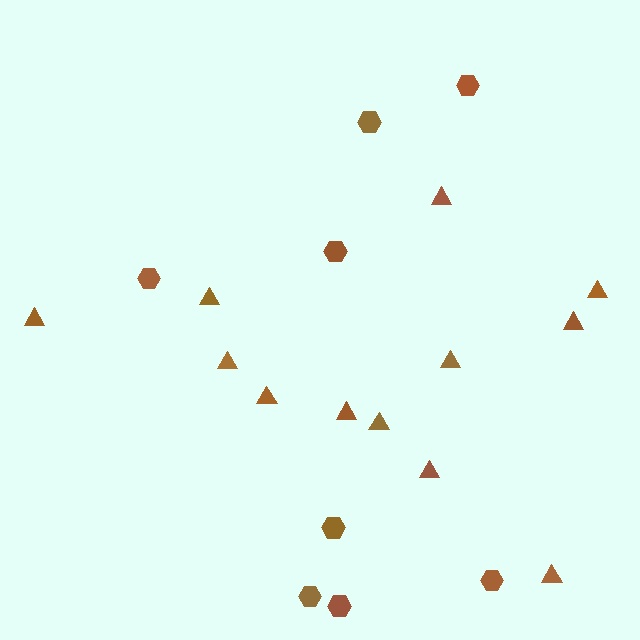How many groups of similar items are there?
There are 2 groups: one group of hexagons (8) and one group of triangles (12).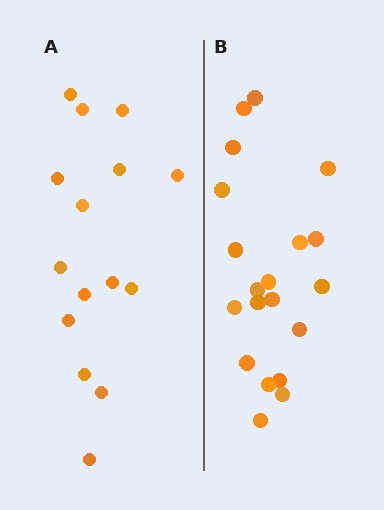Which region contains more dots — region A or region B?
Region B (the right region) has more dots.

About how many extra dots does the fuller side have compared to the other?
Region B has about 5 more dots than region A.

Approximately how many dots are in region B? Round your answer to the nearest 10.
About 20 dots.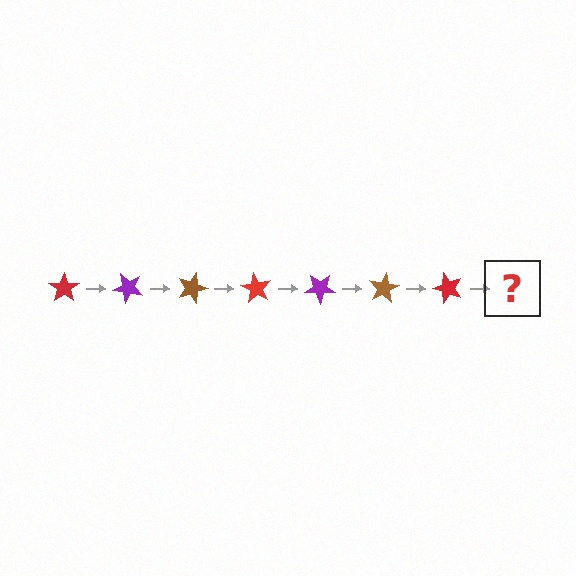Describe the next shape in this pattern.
It should be a purple star, rotated 315 degrees from the start.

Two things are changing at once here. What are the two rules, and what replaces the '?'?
The two rules are that it rotates 45 degrees each step and the color cycles through red, purple, and brown. The '?' should be a purple star, rotated 315 degrees from the start.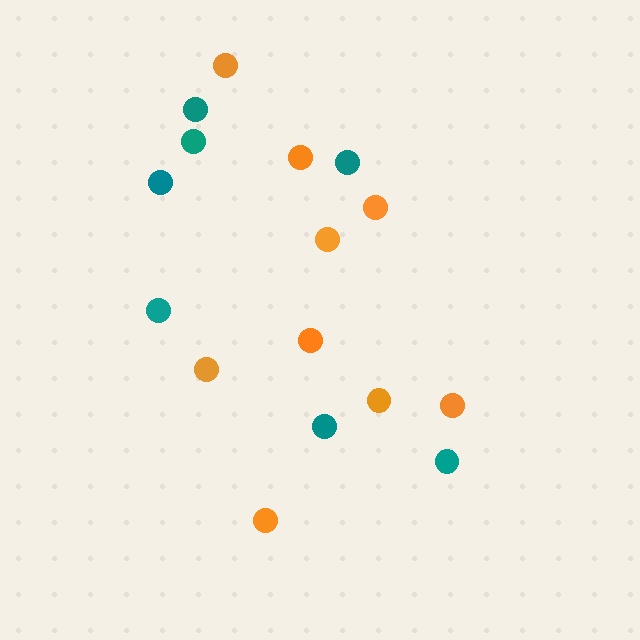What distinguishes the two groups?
There are 2 groups: one group of teal circles (7) and one group of orange circles (9).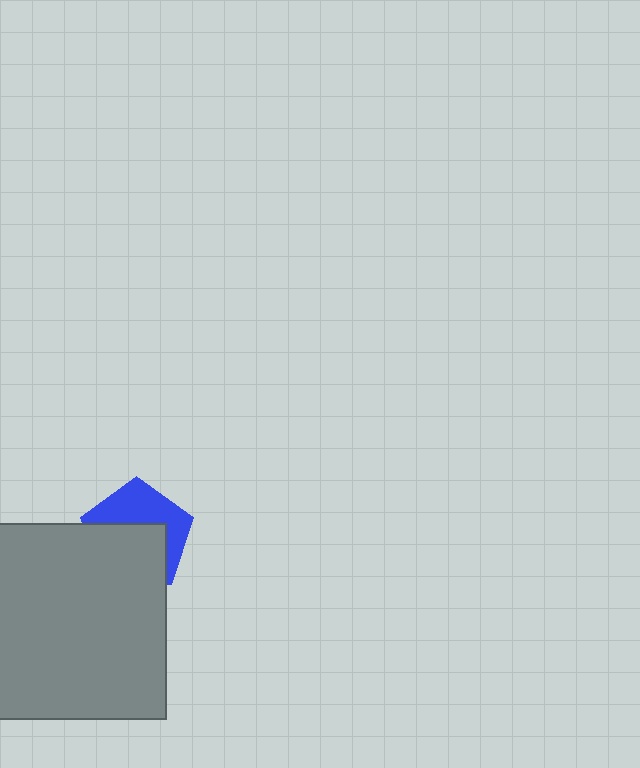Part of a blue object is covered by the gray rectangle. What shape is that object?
It is a pentagon.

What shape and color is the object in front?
The object in front is a gray rectangle.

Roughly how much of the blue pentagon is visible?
About half of it is visible (roughly 46%).